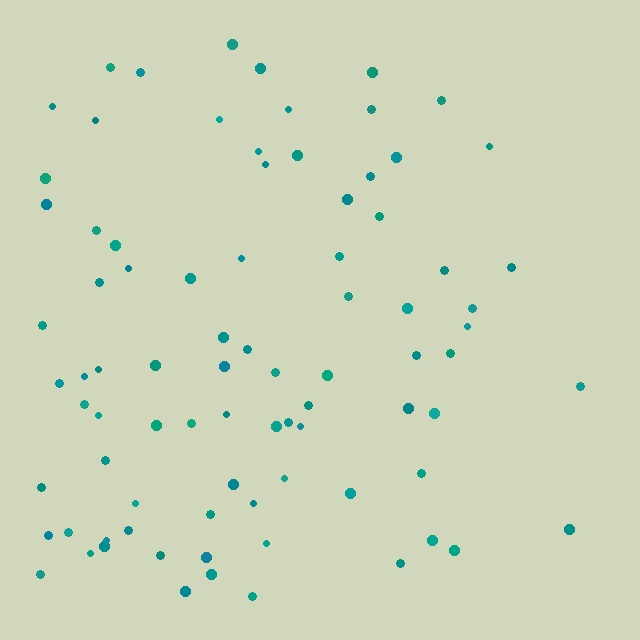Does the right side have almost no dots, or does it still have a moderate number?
Still a moderate number, just noticeably fewer than the left.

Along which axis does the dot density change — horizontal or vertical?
Horizontal.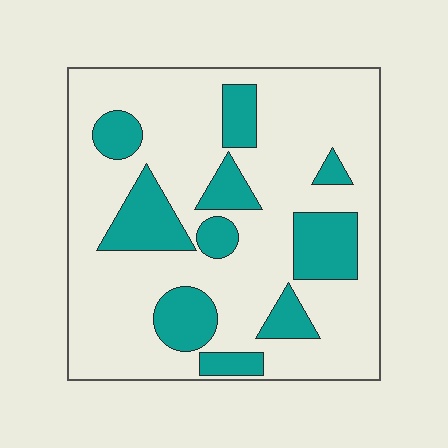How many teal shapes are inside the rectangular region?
10.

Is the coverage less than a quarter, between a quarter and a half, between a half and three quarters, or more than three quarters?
Less than a quarter.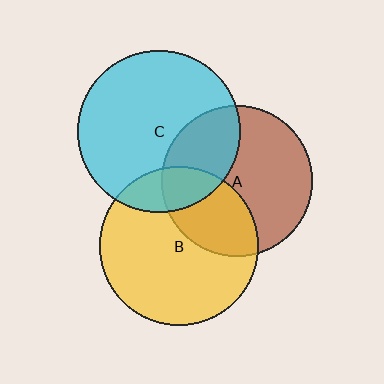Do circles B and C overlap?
Yes.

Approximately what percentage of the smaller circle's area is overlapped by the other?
Approximately 15%.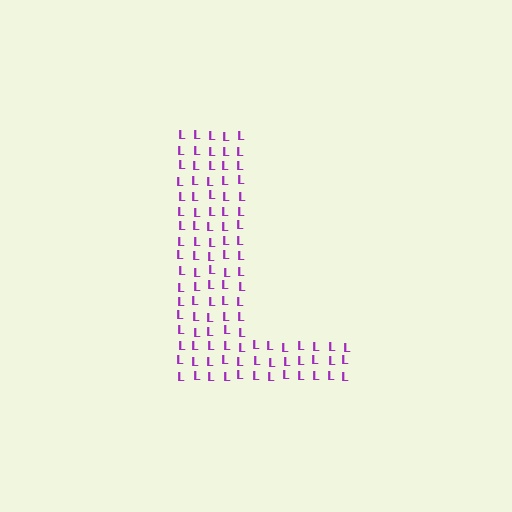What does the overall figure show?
The overall figure shows the letter L.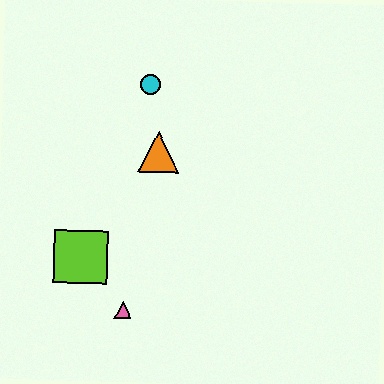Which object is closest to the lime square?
The pink triangle is closest to the lime square.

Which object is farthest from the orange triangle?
The pink triangle is farthest from the orange triangle.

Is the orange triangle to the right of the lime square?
Yes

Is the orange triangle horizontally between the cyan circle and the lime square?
No